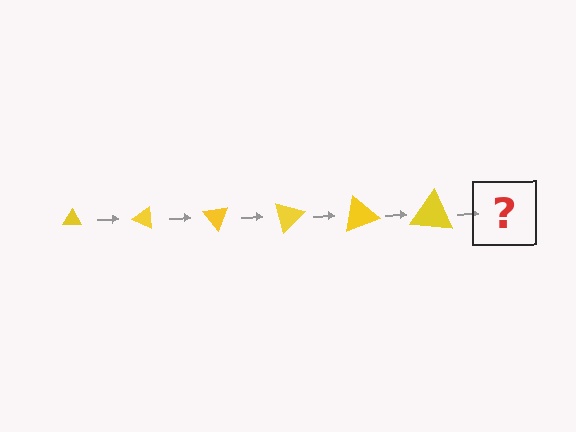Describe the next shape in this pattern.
It should be a triangle, larger than the previous one and rotated 150 degrees from the start.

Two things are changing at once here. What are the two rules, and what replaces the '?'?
The two rules are that the triangle grows larger each step and it rotates 25 degrees each step. The '?' should be a triangle, larger than the previous one and rotated 150 degrees from the start.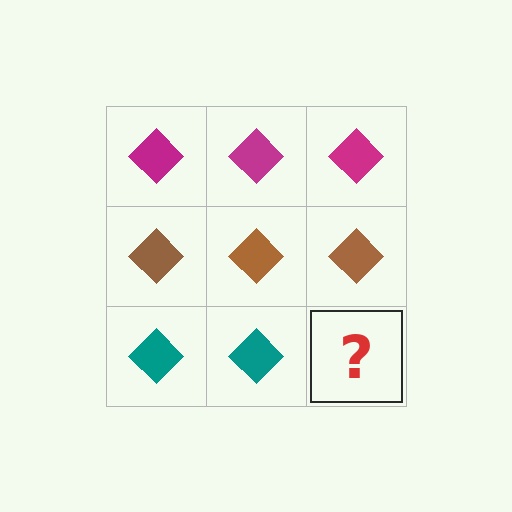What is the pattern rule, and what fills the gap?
The rule is that each row has a consistent color. The gap should be filled with a teal diamond.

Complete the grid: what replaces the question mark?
The question mark should be replaced with a teal diamond.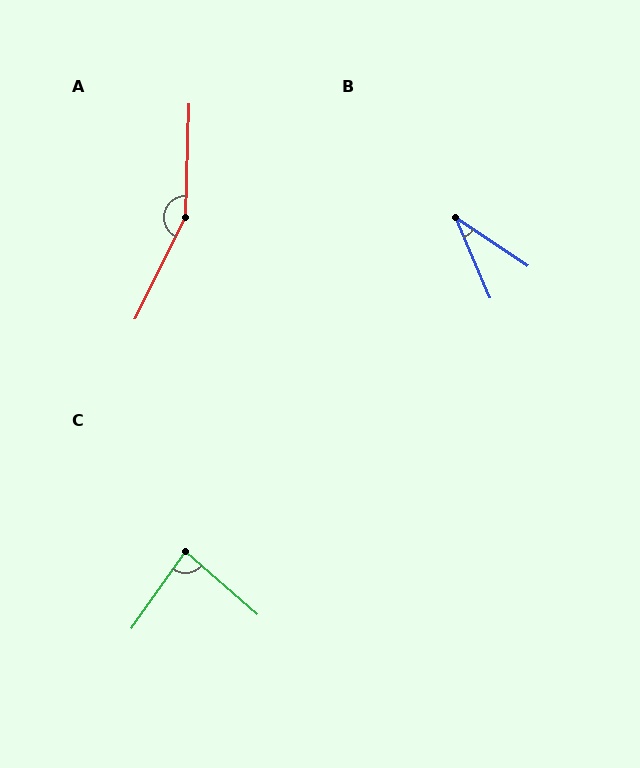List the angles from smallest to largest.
B (32°), C (84°), A (155°).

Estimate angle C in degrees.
Approximately 84 degrees.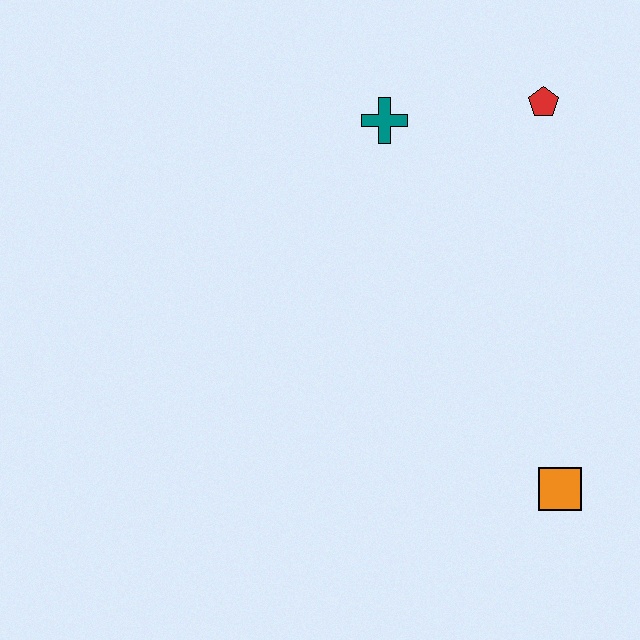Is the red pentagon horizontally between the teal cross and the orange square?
Yes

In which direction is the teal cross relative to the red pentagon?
The teal cross is to the left of the red pentagon.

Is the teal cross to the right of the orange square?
No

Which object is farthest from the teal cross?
The orange square is farthest from the teal cross.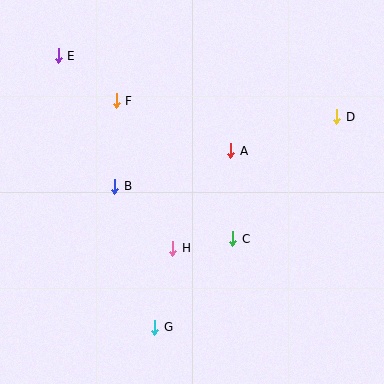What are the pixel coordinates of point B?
Point B is at (115, 186).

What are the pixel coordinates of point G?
Point G is at (155, 327).